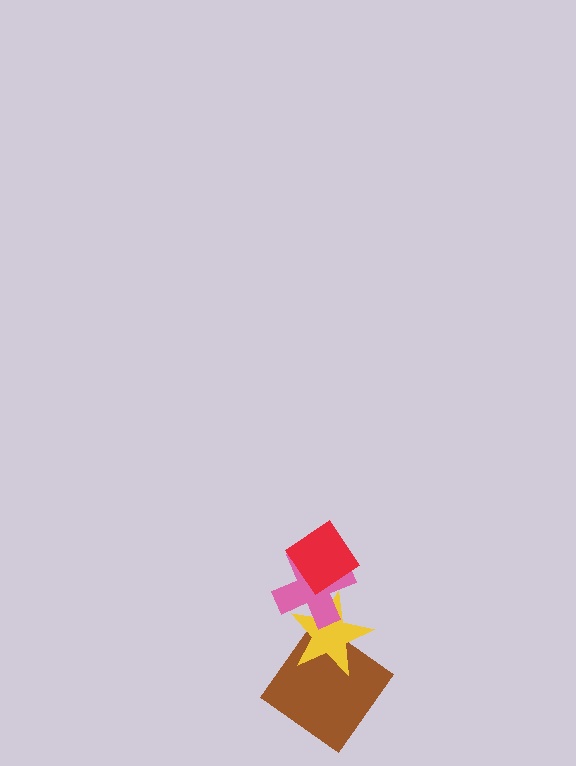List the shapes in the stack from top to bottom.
From top to bottom: the red diamond, the pink cross, the yellow star, the brown diamond.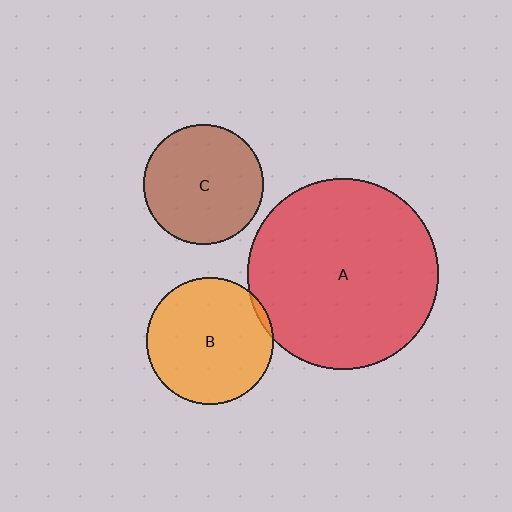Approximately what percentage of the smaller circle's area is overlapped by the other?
Approximately 5%.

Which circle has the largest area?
Circle A (red).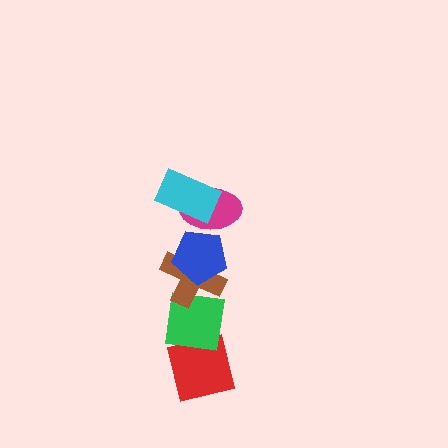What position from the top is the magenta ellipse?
The magenta ellipse is 2nd from the top.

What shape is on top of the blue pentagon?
The magenta ellipse is on top of the blue pentagon.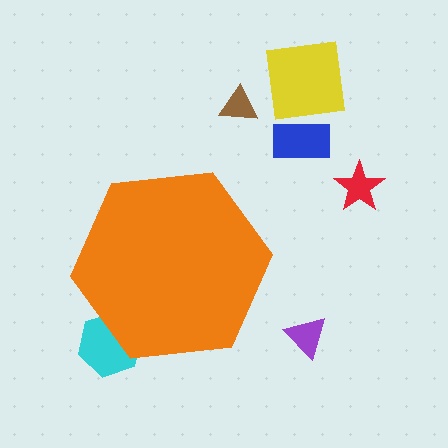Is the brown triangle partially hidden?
No, the brown triangle is fully visible.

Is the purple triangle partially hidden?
No, the purple triangle is fully visible.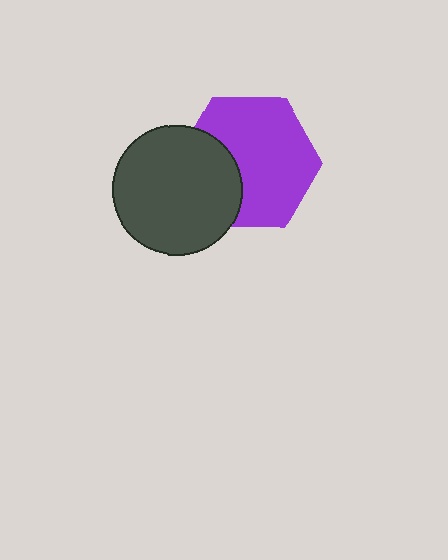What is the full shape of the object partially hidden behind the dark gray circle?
The partially hidden object is a purple hexagon.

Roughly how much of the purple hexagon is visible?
Most of it is visible (roughly 70%).